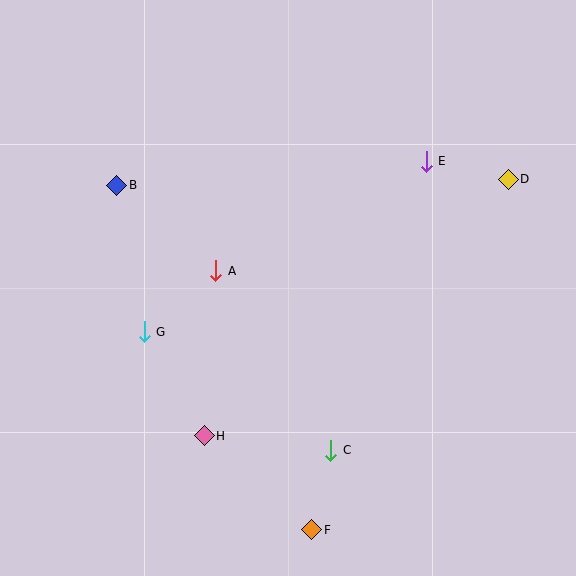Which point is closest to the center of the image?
Point A at (216, 271) is closest to the center.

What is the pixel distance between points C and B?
The distance between C and B is 341 pixels.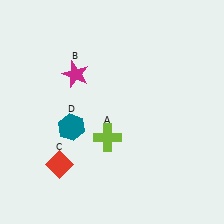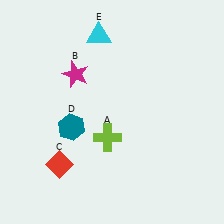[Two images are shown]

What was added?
A cyan triangle (E) was added in Image 2.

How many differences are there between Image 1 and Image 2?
There is 1 difference between the two images.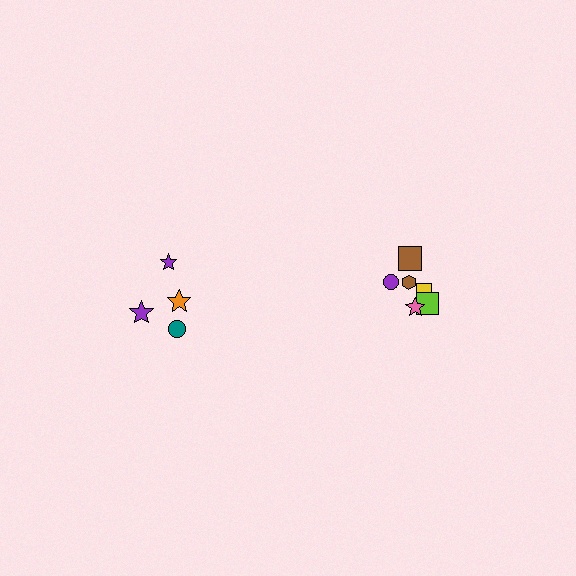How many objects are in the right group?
There are 6 objects.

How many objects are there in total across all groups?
There are 10 objects.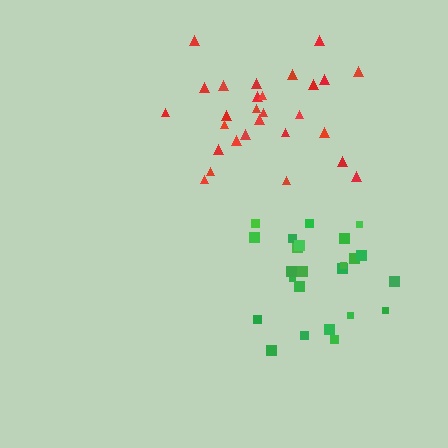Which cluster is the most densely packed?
Green.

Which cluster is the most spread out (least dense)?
Red.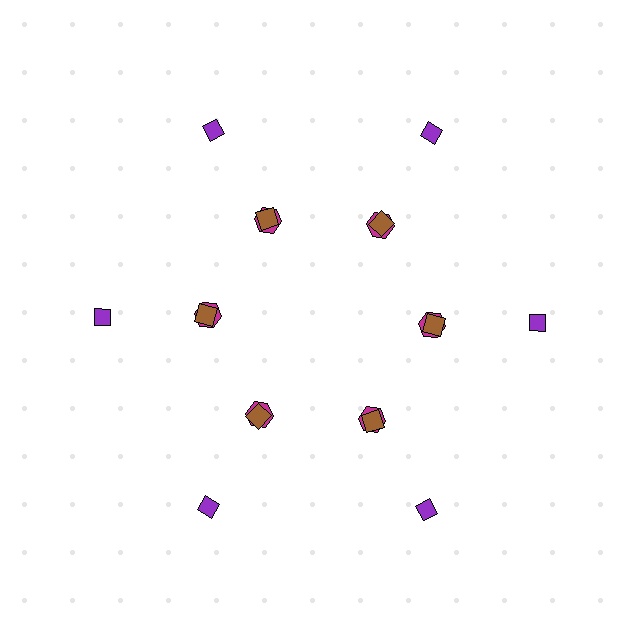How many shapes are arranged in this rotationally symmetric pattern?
There are 18 shapes, arranged in 6 groups of 3.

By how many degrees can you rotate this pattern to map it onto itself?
The pattern maps onto itself every 60 degrees of rotation.